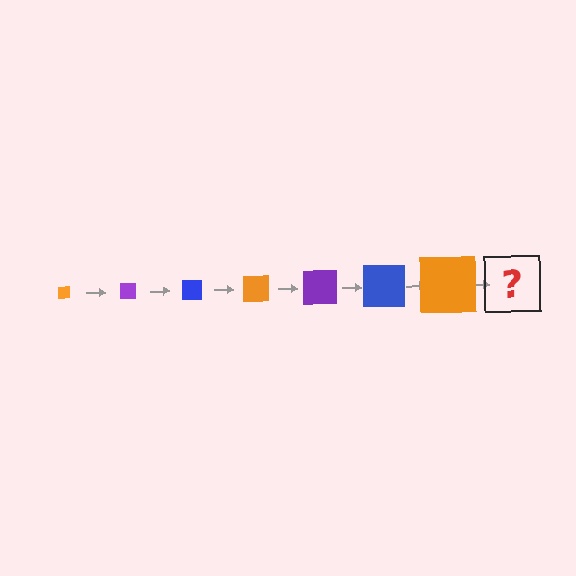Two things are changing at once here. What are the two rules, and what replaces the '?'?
The two rules are that the square grows larger each step and the color cycles through orange, purple, and blue. The '?' should be a purple square, larger than the previous one.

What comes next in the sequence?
The next element should be a purple square, larger than the previous one.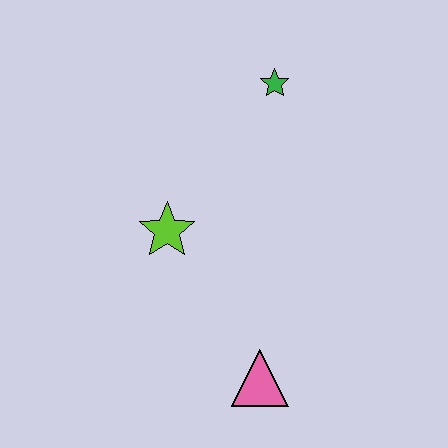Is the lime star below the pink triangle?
No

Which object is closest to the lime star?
The pink triangle is closest to the lime star.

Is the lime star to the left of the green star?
Yes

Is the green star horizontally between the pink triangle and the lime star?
No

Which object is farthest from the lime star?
The green star is farthest from the lime star.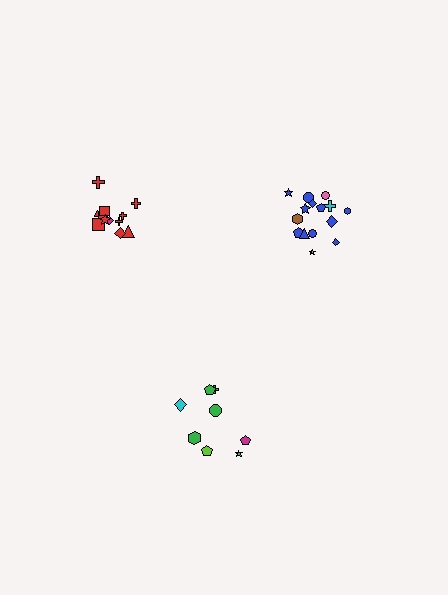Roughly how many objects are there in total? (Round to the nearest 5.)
Roughly 35 objects in total.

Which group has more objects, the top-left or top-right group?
The top-right group.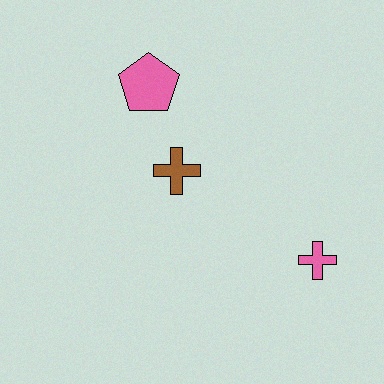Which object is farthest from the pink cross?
The pink pentagon is farthest from the pink cross.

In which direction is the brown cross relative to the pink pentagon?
The brown cross is below the pink pentagon.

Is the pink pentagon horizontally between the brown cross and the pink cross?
No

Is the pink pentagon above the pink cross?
Yes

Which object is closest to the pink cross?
The brown cross is closest to the pink cross.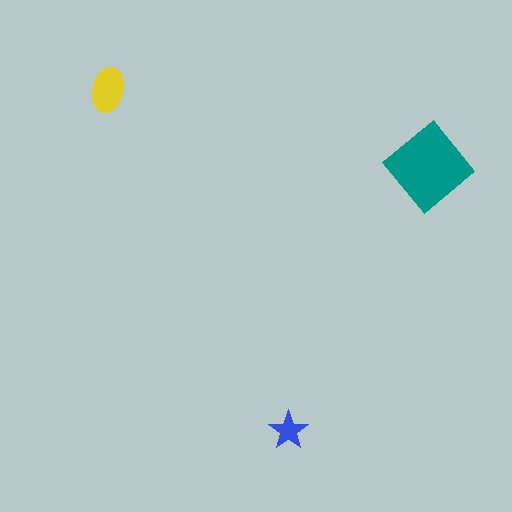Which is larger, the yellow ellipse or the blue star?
The yellow ellipse.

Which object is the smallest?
The blue star.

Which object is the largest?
The teal diamond.